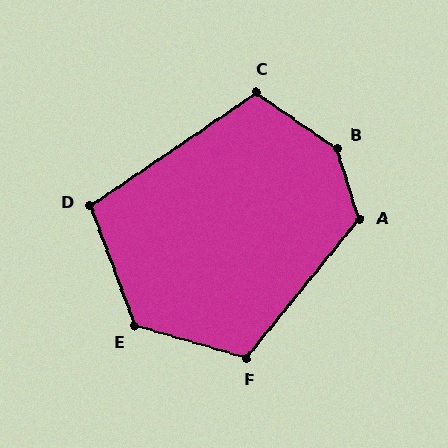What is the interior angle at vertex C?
Approximately 111 degrees (obtuse).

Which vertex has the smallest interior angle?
D, at approximately 104 degrees.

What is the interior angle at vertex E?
Approximately 126 degrees (obtuse).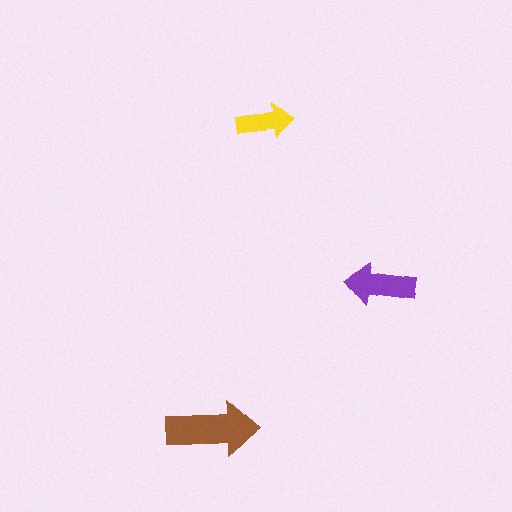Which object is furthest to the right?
The purple arrow is rightmost.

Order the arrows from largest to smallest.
the brown one, the purple one, the yellow one.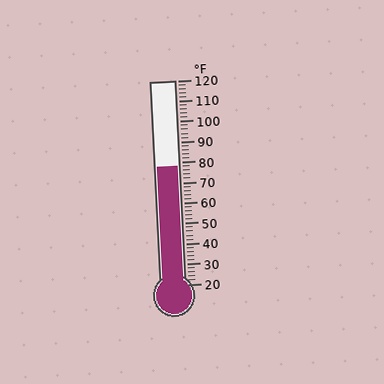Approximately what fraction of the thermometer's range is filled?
The thermometer is filled to approximately 60% of its range.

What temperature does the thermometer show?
The thermometer shows approximately 78°F.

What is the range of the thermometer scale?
The thermometer scale ranges from 20°F to 120°F.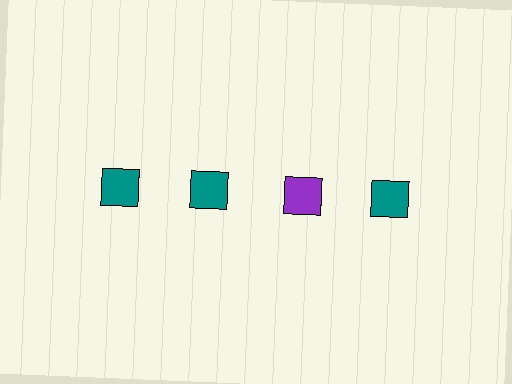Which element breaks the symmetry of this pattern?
The purple square in the top row, center column breaks the symmetry. All other shapes are teal squares.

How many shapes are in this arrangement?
There are 4 shapes arranged in a grid pattern.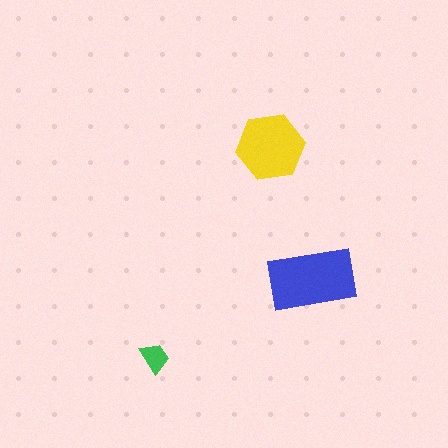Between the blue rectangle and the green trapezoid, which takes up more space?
The blue rectangle.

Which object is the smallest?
The green trapezoid.